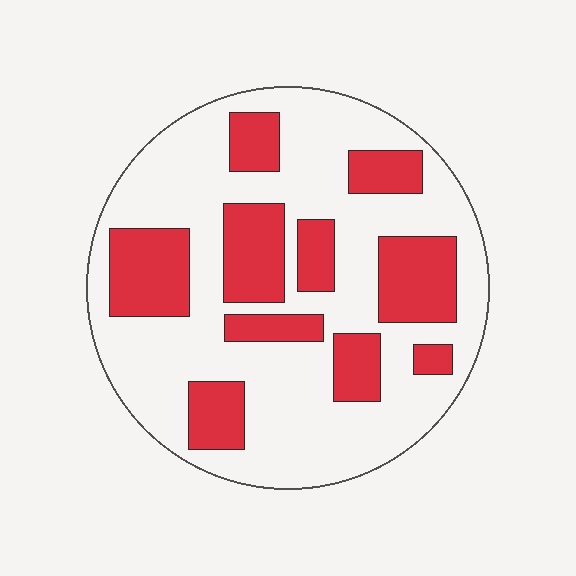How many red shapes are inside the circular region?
10.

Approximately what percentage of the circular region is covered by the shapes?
Approximately 30%.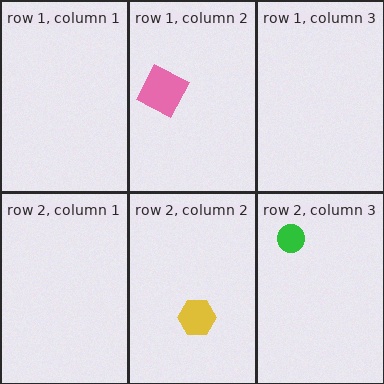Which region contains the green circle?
The row 2, column 3 region.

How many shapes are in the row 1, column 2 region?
1.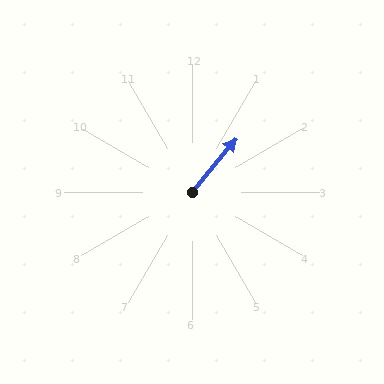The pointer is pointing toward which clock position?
Roughly 1 o'clock.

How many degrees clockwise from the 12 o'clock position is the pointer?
Approximately 40 degrees.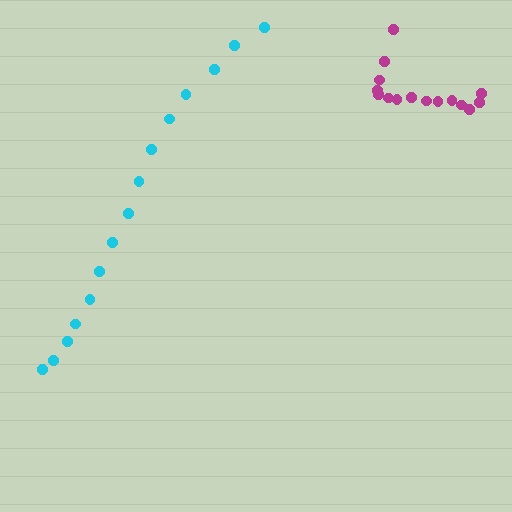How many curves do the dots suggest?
There are 2 distinct paths.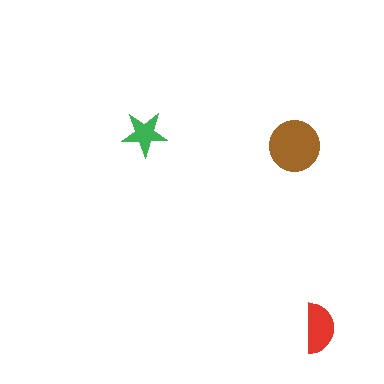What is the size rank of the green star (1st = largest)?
3rd.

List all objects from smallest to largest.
The green star, the red semicircle, the brown circle.